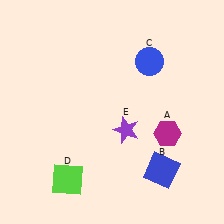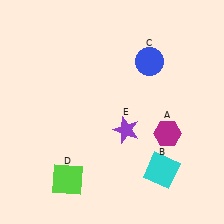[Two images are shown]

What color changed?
The square (B) changed from blue in Image 1 to cyan in Image 2.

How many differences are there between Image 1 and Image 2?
There is 1 difference between the two images.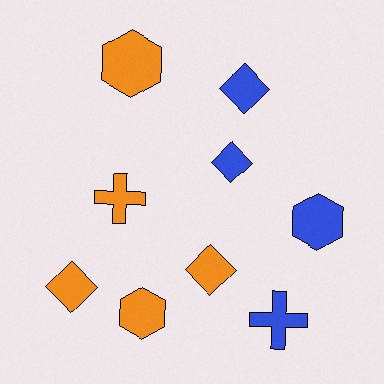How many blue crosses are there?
There is 1 blue cross.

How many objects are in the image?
There are 9 objects.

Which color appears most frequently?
Orange, with 5 objects.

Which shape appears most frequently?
Diamond, with 4 objects.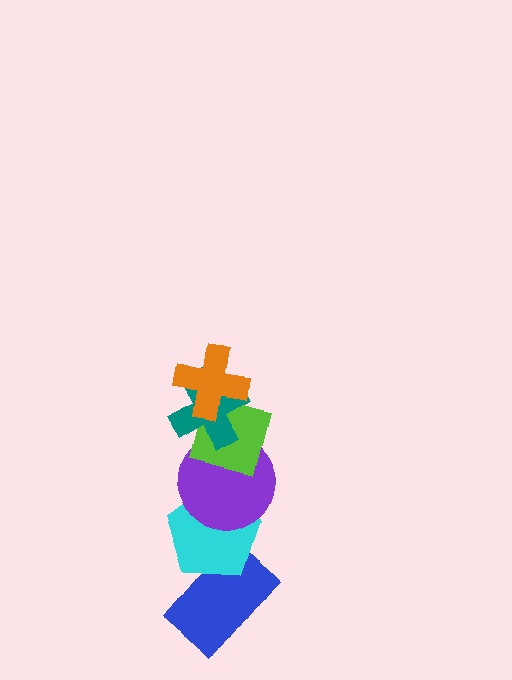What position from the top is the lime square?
The lime square is 3rd from the top.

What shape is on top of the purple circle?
The lime square is on top of the purple circle.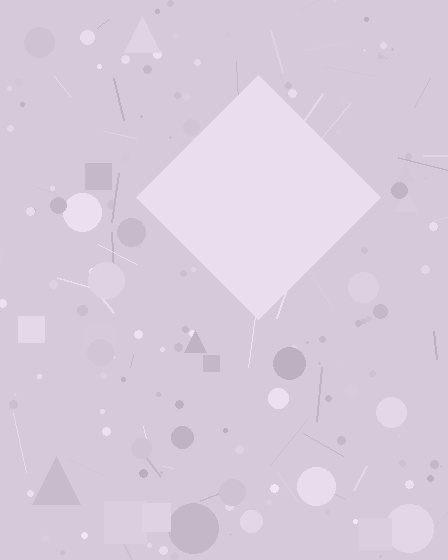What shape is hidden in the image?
A diamond is hidden in the image.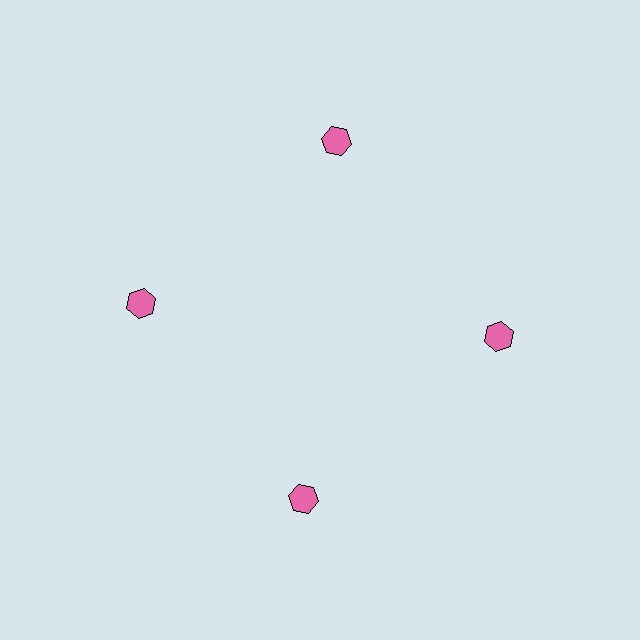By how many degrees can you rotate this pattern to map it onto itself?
The pattern maps onto itself every 90 degrees of rotation.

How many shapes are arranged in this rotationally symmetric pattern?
There are 4 shapes, arranged in 4 groups of 1.